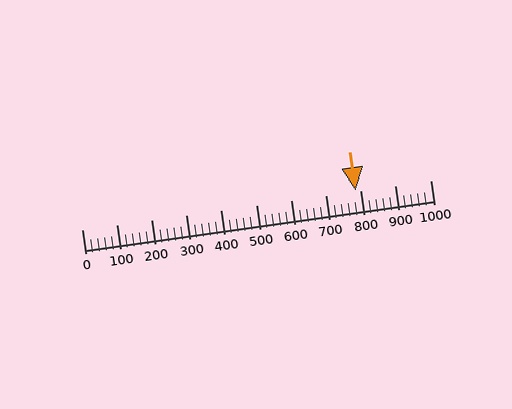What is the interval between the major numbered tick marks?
The major tick marks are spaced 100 units apart.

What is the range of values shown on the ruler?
The ruler shows values from 0 to 1000.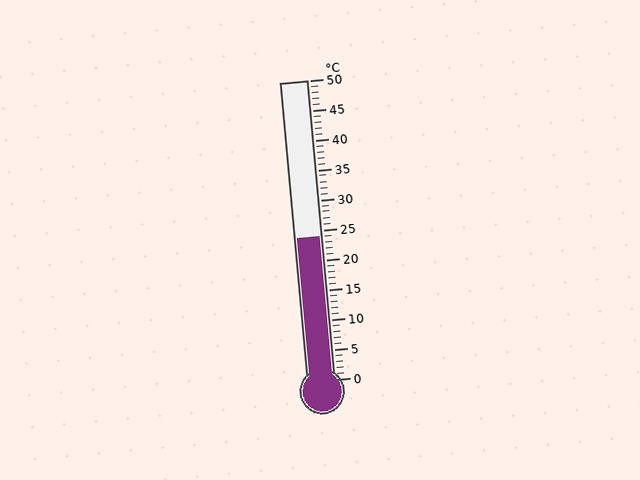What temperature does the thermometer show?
The thermometer shows approximately 24°C.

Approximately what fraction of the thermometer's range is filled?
The thermometer is filled to approximately 50% of its range.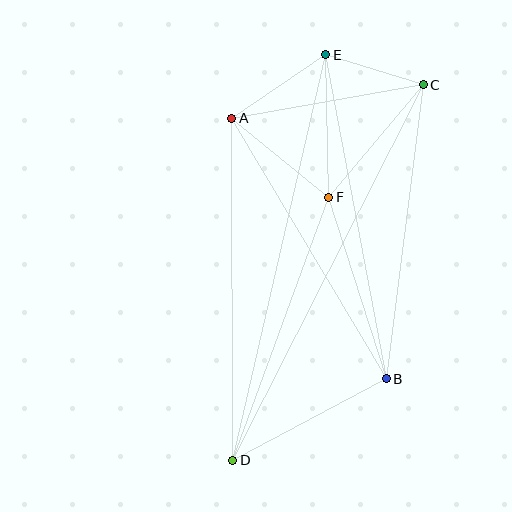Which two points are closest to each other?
Points C and E are closest to each other.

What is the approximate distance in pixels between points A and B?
The distance between A and B is approximately 303 pixels.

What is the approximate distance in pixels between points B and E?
The distance between B and E is approximately 330 pixels.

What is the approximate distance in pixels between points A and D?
The distance between A and D is approximately 342 pixels.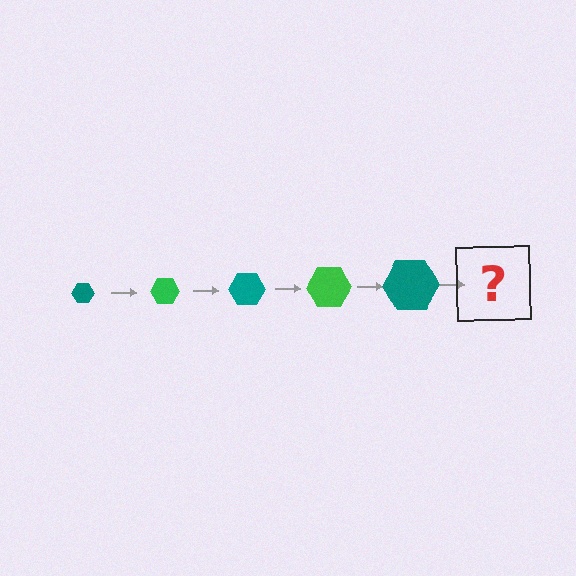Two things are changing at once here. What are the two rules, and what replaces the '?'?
The two rules are that the hexagon grows larger each step and the color cycles through teal and green. The '?' should be a green hexagon, larger than the previous one.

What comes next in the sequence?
The next element should be a green hexagon, larger than the previous one.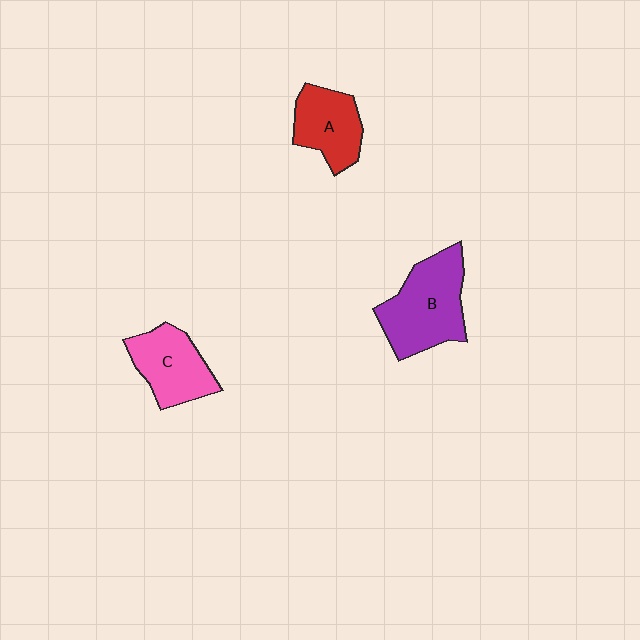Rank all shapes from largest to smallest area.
From largest to smallest: B (purple), C (pink), A (red).